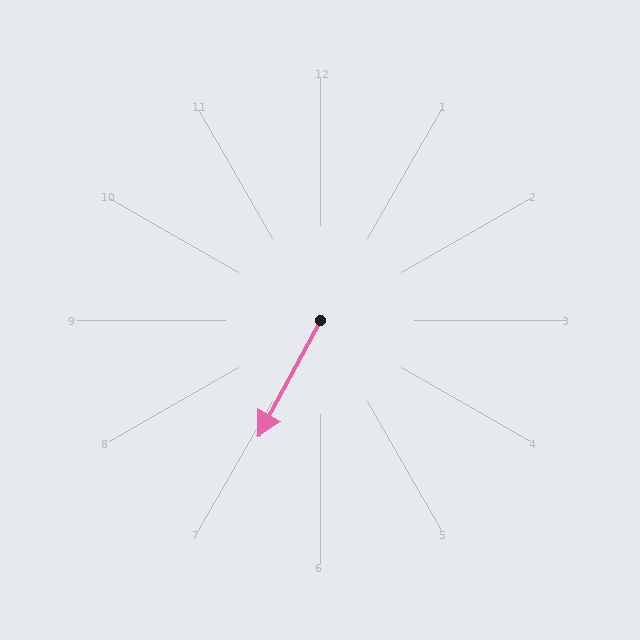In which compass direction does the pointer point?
Southwest.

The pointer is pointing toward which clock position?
Roughly 7 o'clock.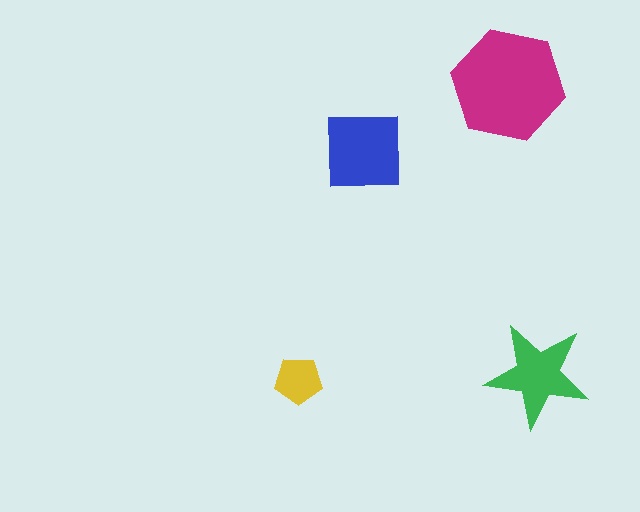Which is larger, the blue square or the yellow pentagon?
The blue square.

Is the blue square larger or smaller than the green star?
Larger.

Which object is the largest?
The magenta hexagon.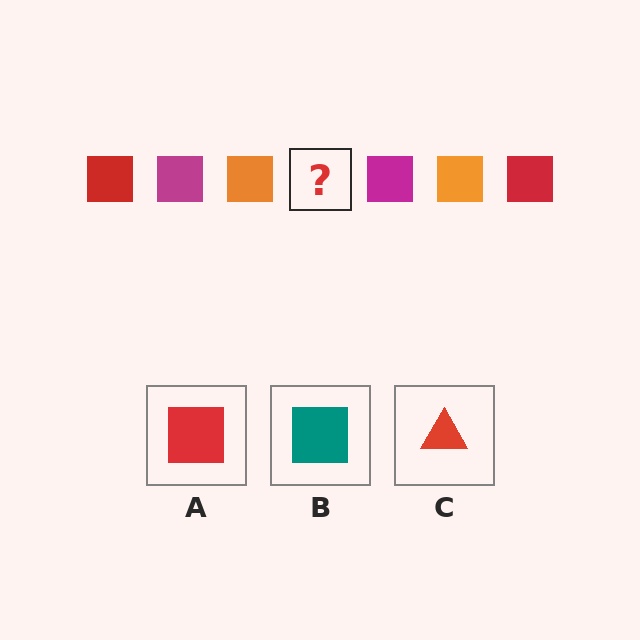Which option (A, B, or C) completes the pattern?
A.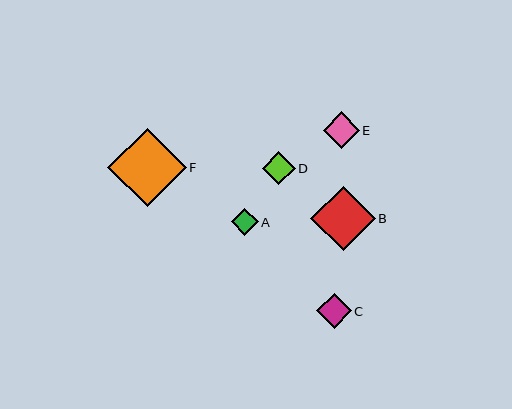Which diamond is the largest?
Diamond F is the largest with a size of approximately 79 pixels.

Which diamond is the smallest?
Diamond A is the smallest with a size of approximately 27 pixels.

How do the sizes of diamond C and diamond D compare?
Diamond C and diamond D are approximately the same size.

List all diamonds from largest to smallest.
From largest to smallest: F, B, E, C, D, A.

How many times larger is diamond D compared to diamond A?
Diamond D is approximately 1.2 times the size of diamond A.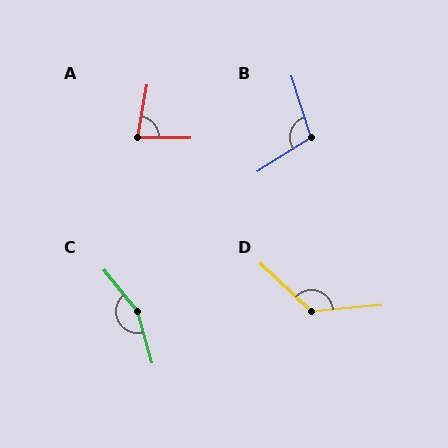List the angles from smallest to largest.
A (80°), B (105°), D (132°), C (157°).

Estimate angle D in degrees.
Approximately 132 degrees.